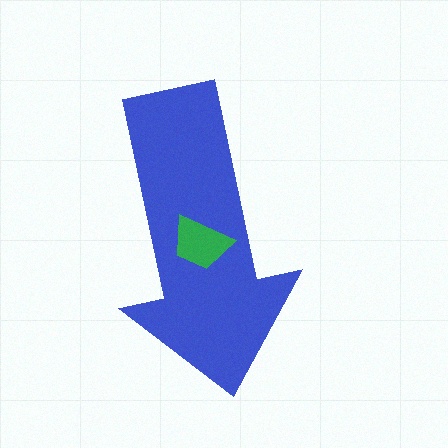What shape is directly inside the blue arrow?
The green trapezoid.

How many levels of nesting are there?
2.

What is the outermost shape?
The blue arrow.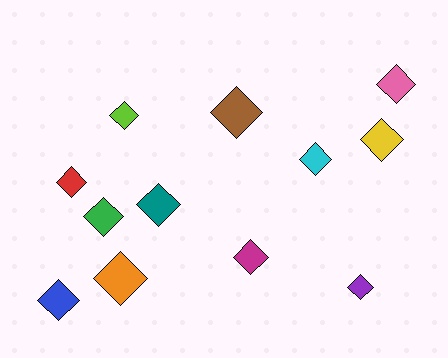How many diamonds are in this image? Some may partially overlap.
There are 12 diamonds.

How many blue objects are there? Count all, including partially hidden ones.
There is 1 blue object.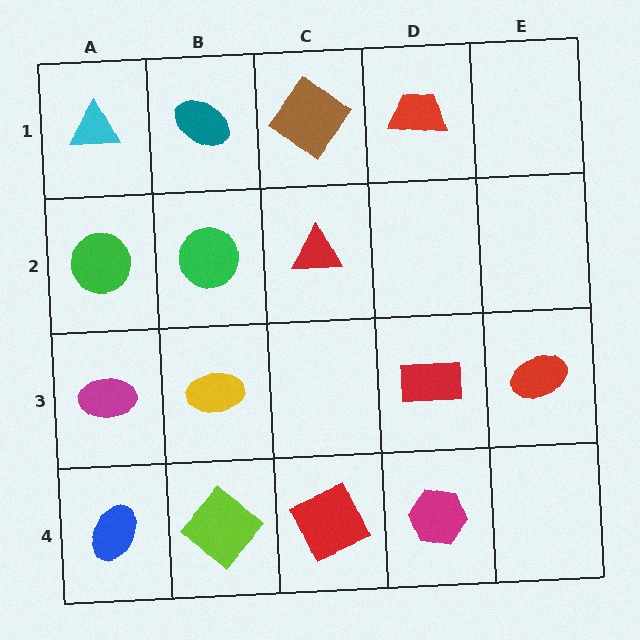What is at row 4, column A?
A blue ellipse.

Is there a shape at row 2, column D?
No, that cell is empty.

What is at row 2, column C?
A red triangle.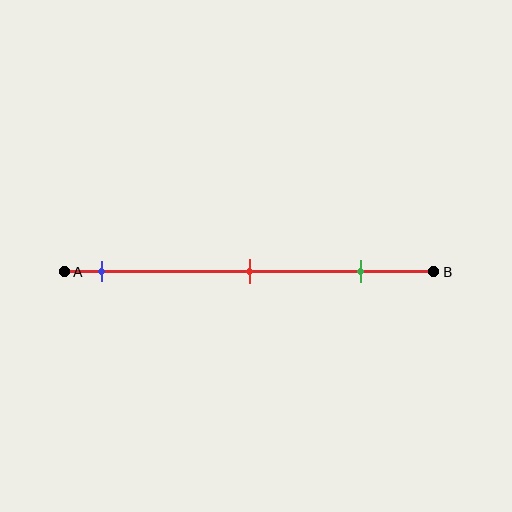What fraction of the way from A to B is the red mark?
The red mark is approximately 50% (0.5) of the way from A to B.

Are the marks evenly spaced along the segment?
Yes, the marks are approximately evenly spaced.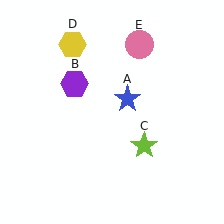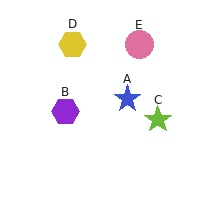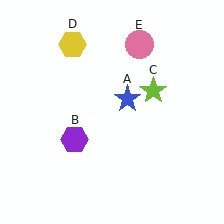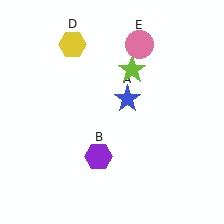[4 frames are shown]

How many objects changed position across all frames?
2 objects changed position: purple hexagon (object B), lime star (object C).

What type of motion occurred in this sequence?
The purple hexagon (object B), lime star (object C) rotated counterclockwise around the center of the scene.